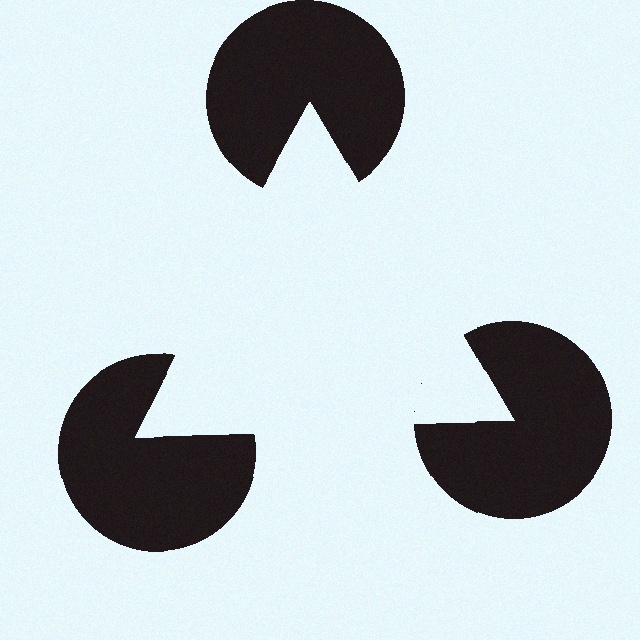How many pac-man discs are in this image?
There are 3 — one at each vertex of the illusory triangle.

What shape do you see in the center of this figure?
An illusory triangle — its edges are inferred from the aligned wedge cuts in the pac-man discs, not physically drawn.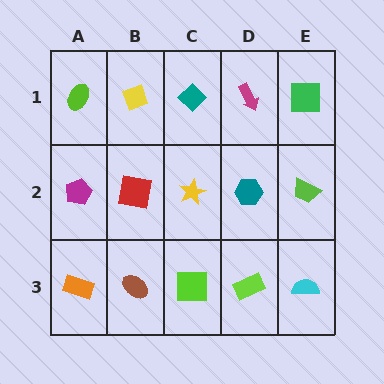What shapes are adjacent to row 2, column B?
A yellow diamond (row 1, column B), a brown ellipse (row 3, column B), a magenta pentagon (row 2, column A), a yellow star (row 2, column C).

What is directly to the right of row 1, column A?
A yellow diamond.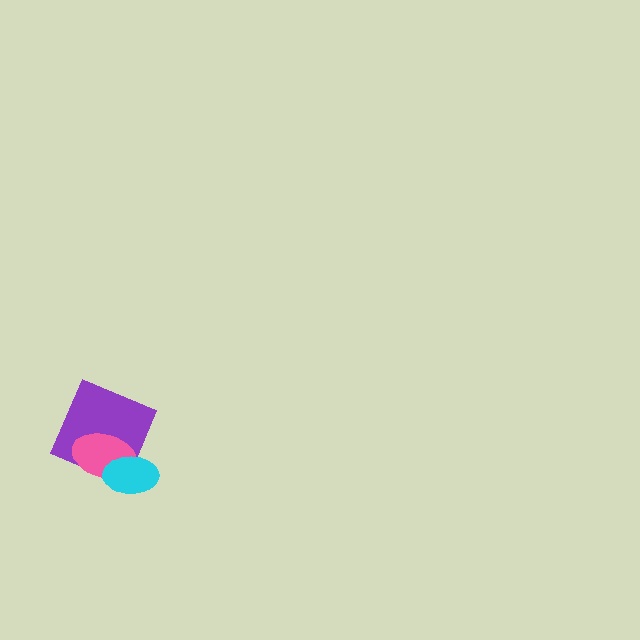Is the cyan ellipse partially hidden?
No, no other shape covers it.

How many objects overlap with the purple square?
2 objects overlap with the purple square.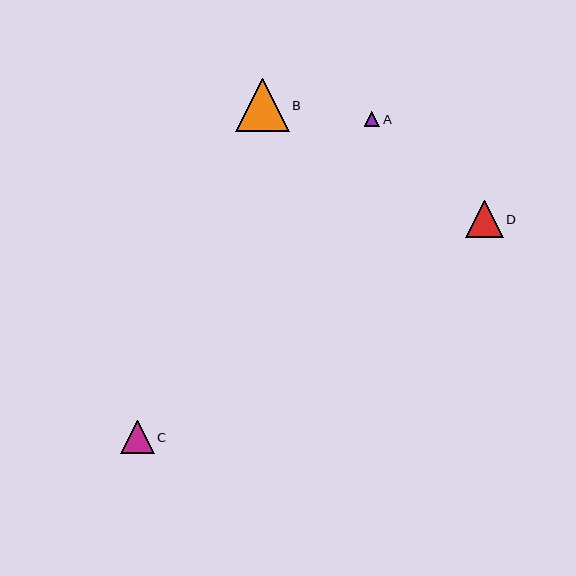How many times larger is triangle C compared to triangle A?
Triangle C is approximately 2.2 times the size of triangle A.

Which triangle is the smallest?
Triangle A is the smallest with a size of approximately 15 pixels.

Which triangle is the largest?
Triangle B is the largest with a size of approximately 54 pixels.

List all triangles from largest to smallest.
From largest to smallest: B, D, C, A.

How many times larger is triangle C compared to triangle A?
Triangle C is approximately 2.2 times the size of triangle A.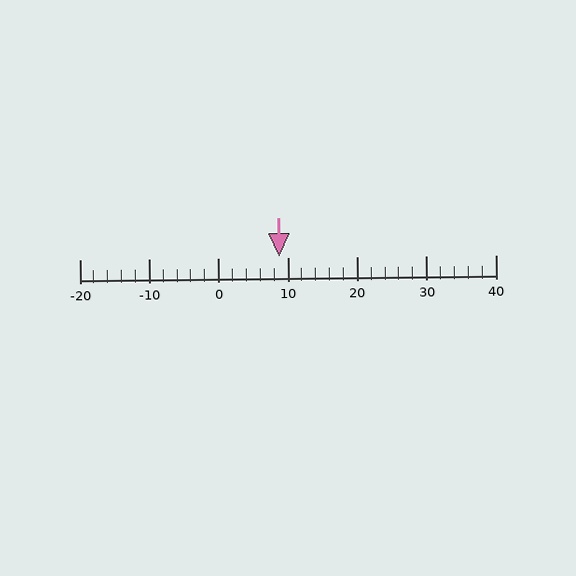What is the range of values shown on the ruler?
The ruler shows values from -20 to 40.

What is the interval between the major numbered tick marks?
The major tick marks are spaced 10 units apart.